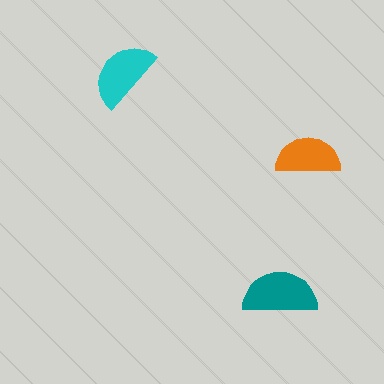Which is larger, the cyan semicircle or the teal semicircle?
The teal one.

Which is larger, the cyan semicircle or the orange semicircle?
The cyan one.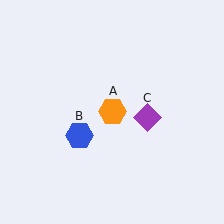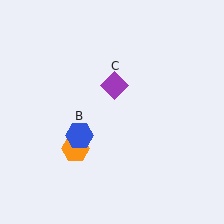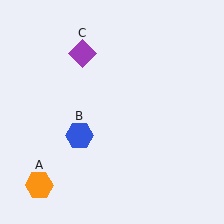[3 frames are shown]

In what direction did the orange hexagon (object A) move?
The orange hexagon (object A) moved down and to the left.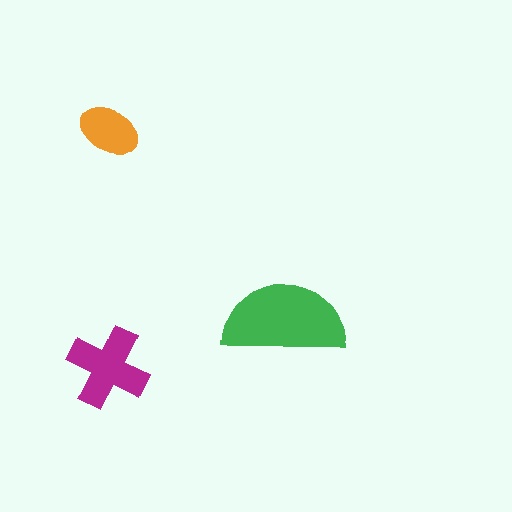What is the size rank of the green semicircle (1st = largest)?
1st.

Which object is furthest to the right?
The green semicircle is rightmost.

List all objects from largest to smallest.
The green semicircle, the magenta cross, the orange ellipse.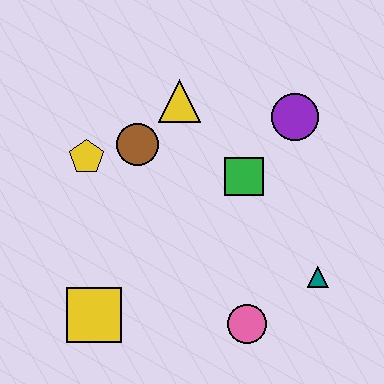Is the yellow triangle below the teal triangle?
No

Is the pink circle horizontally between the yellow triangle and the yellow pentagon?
No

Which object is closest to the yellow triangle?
The brown circle is closest to the yellow triangle.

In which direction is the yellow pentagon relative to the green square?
The yellow pentagon is to the left of the green square.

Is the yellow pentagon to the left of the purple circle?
Yes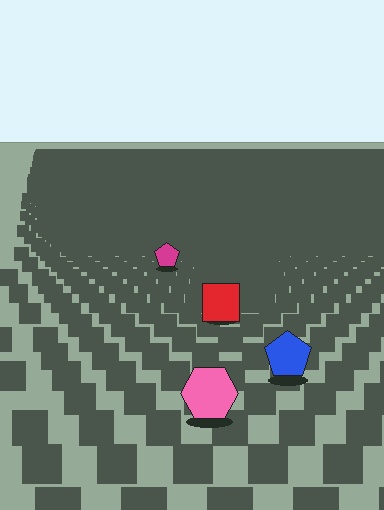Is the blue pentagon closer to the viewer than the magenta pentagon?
Yes. The blue pentagon is closer — you can tell from the texture gradient: the ground texture is coarser near it.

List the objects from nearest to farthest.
From nearest to farthest: the pink hexagon, the blue pentagon, the red square, the magenta pentagon.